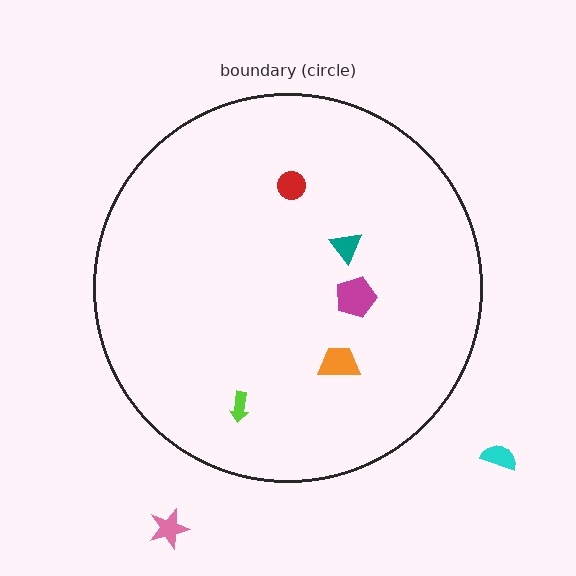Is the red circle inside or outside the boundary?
Inside.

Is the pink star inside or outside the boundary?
Outside.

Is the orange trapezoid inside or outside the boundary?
Inside.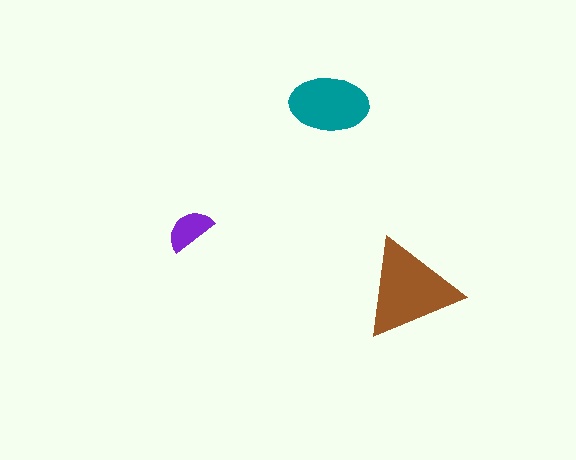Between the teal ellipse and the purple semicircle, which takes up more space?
The teal ellipse.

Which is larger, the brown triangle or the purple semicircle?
The brown triangle.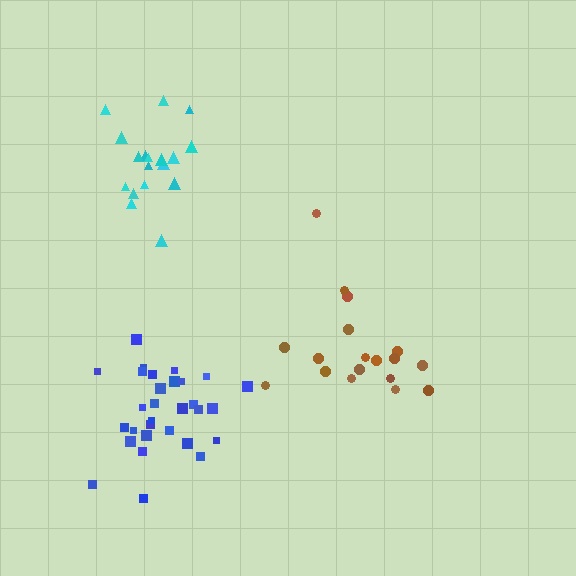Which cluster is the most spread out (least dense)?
Brown.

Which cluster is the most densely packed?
Cyan.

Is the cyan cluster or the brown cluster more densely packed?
Cyan.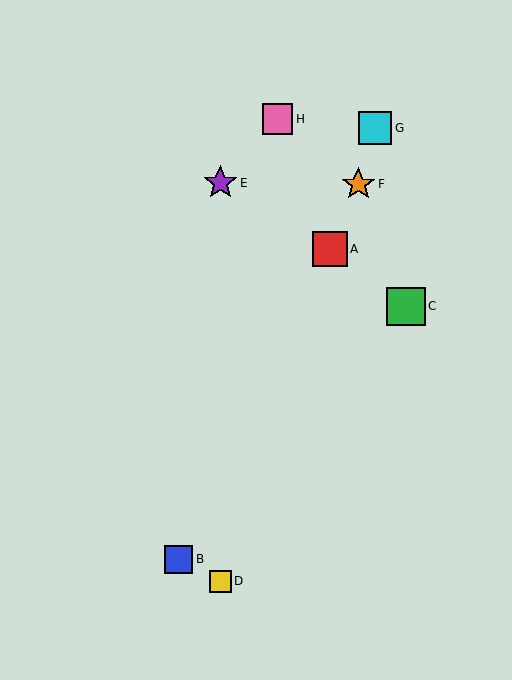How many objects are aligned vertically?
2 objects (D, E) are aligned vertically.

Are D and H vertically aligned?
No, D is at x≈220 and H is at x≈277.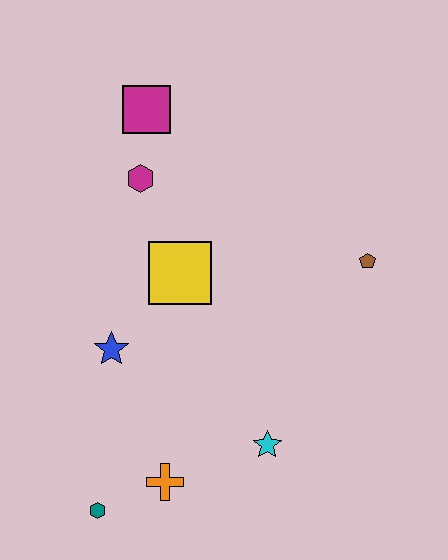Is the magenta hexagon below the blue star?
No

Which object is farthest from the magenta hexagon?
The teal hexagon is farthest from the magenta hexagon.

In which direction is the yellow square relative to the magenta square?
The yellow square is below the magenta square.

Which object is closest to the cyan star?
The orange cross is closest to the cyan star.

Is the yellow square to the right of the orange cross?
Yes